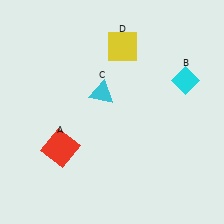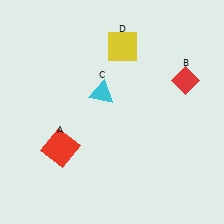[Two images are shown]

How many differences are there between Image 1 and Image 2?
There is 1 difference between the two images.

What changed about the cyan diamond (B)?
In Image 1, B is cyan. In Image 2, it changed to red.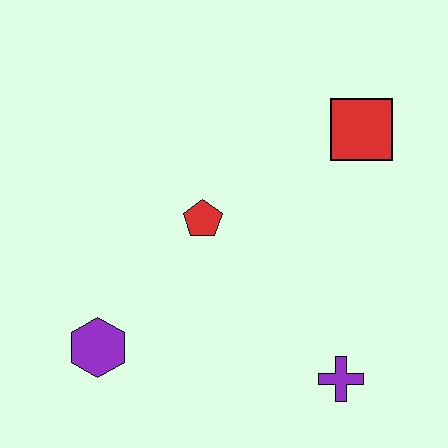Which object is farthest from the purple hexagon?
The red square is farthest from the purple hexagon.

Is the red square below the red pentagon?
No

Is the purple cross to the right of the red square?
No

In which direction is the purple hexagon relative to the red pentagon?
The purple hexagon is below the red pentagon.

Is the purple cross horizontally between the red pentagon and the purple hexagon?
No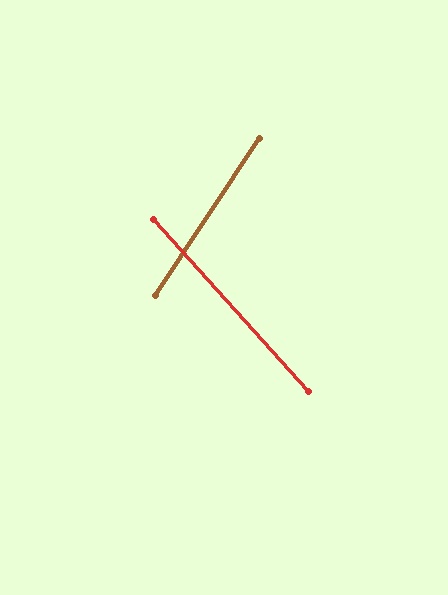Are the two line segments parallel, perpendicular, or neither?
Neither parallel nor perpendicular — they differ by about 75°.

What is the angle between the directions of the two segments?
Approximately 75 degrees.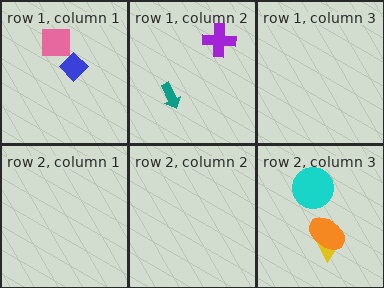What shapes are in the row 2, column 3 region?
The yellow triangle, the orange ellipse, the cyan circle.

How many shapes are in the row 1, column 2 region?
2.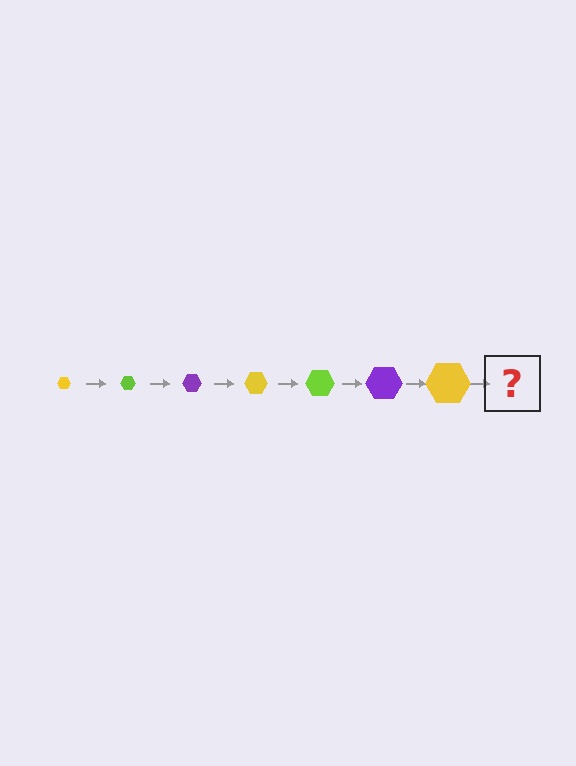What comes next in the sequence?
The next element should be a lime hexagon, larger than the previous one.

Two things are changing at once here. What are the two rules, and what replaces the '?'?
The two rules are that the hexagon grows larger each step and the color cycles through yellow, lime, and purple. The '?' should be a lime hexagon, larger than the previous one.